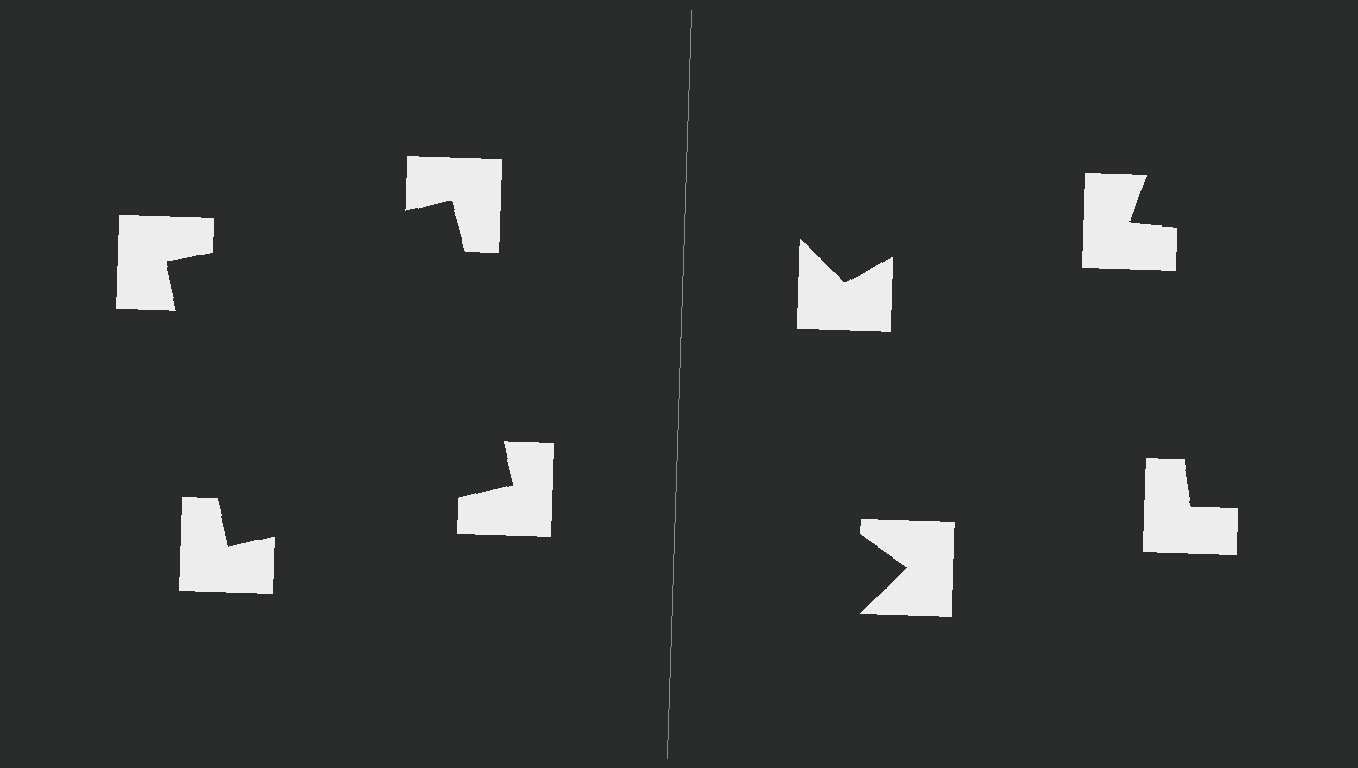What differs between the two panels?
The notched squares are positioned identically on both sides; only the wedge orientations differ. On the left they align to a square; on the right they are misaligned.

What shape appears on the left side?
An illusory square.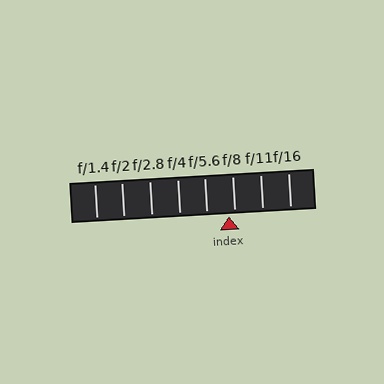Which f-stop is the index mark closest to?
The index mark is closest to f/8.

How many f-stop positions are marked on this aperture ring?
There are 8 f-stop positions marked.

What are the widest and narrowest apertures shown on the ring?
The widest aperture shown is f/1.4 and the narrowest is f/16.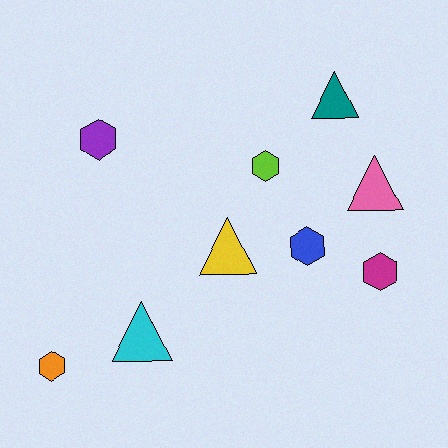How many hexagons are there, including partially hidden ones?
There are 5 hexagons.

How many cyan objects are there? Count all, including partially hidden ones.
There is 1 cyan object.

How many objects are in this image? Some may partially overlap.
There are 9 objects.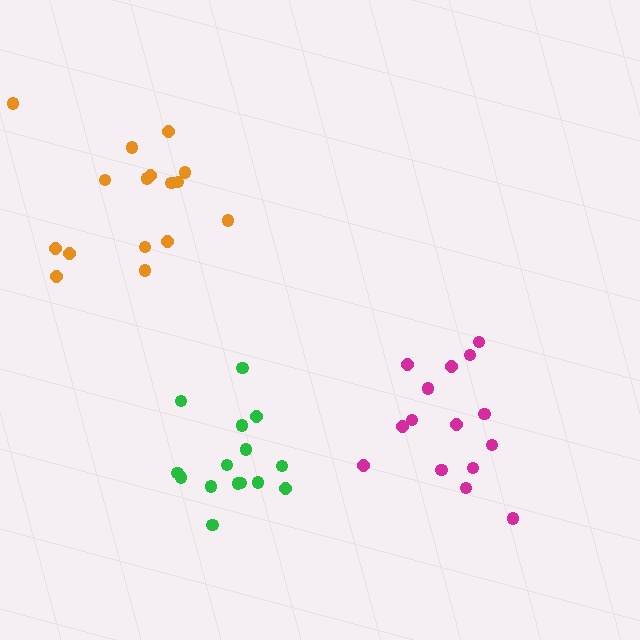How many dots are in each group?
Group 1: 15 dots, Group 2: 15 dots, Group 3: 16 dots (46 total).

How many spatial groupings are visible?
There are 3 spatial groupings.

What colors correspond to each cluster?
The clusters are colored: magenta, green, orange.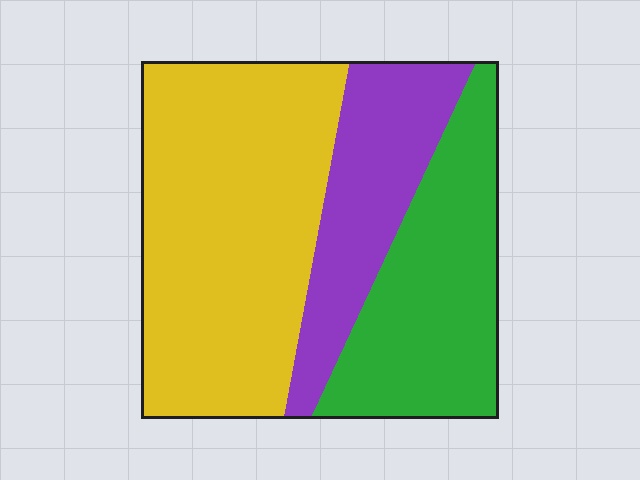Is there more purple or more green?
Green.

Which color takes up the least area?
Purple, at roughly 20%.